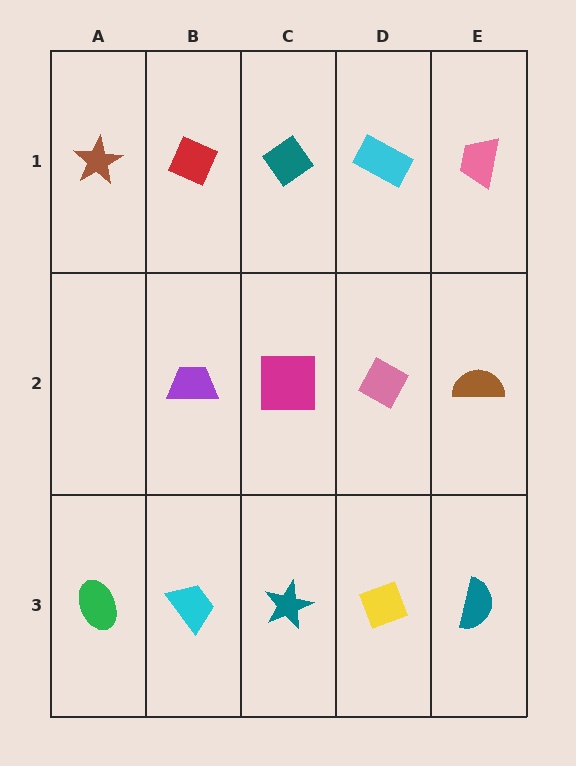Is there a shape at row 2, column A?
No, that cell is empty.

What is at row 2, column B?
A purple trapezoid.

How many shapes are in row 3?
5 shapes.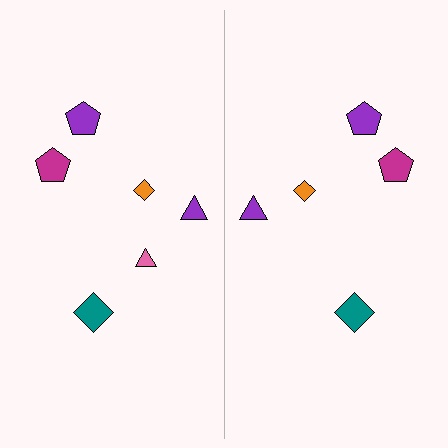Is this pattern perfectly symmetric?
No, the pattern is not perfectly symmetric. A pink triangle is missing from the right side.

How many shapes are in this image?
There are 11 shapes in this image.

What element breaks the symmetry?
A pink triangle is missing from the right side.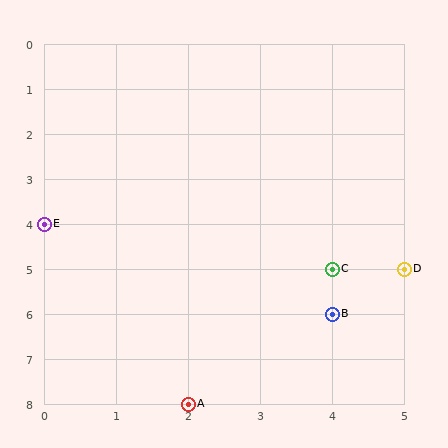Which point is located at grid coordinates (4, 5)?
Point C is at (4, 5).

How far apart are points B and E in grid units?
Points B and E are 4 columns and 2 rows apart (about 4.5 grid units diagonally).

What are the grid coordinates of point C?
Point C is at grid coordinates (4, 5).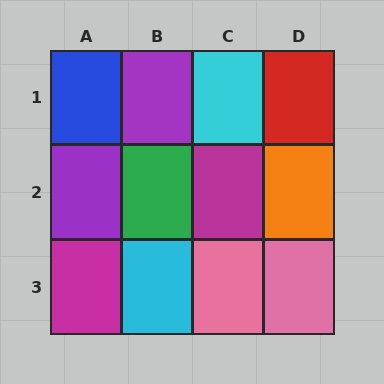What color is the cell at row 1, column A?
Blue.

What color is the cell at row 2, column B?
Green.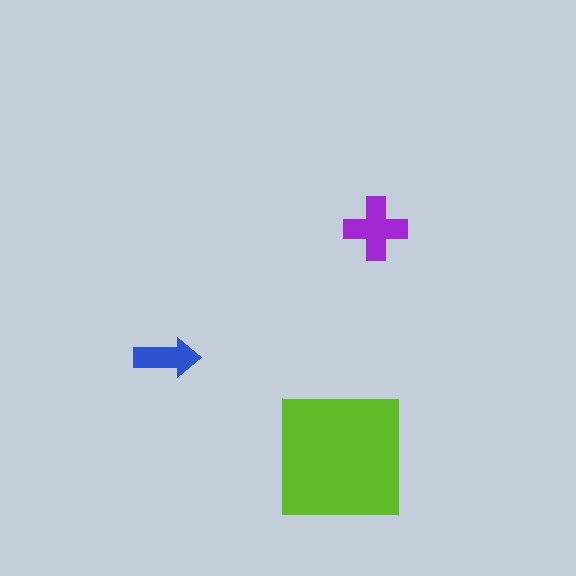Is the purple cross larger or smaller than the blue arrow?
Larger.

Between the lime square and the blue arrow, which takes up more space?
The lime square.